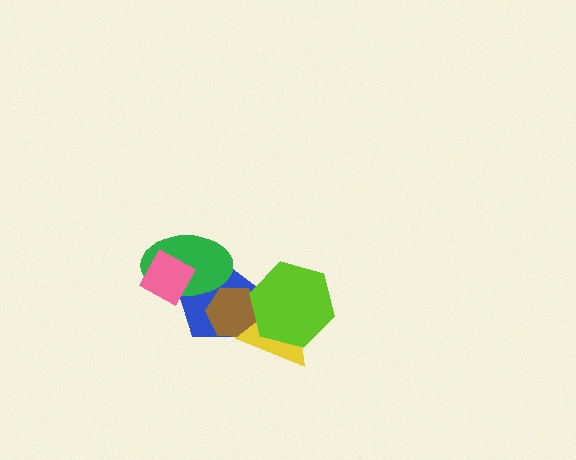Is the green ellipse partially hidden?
Yes, it is partially covered by another shape.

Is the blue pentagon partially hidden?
Yes, it is partially covered by another shape.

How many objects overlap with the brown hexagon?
4 objects overlap with the brown hexagon.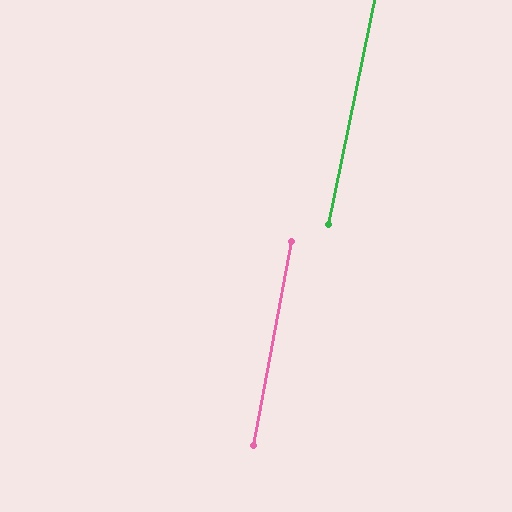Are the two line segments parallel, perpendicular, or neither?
Parallel — their directions differ by only 1.1°.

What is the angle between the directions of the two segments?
Approximately 1 degree.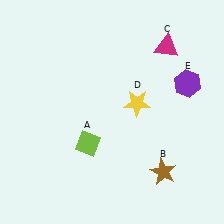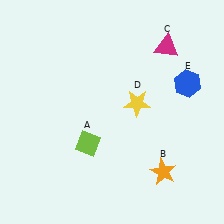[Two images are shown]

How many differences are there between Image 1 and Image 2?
There are 2 differences between the two images.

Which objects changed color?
B changed from brown to orange. E changed from purple to blue.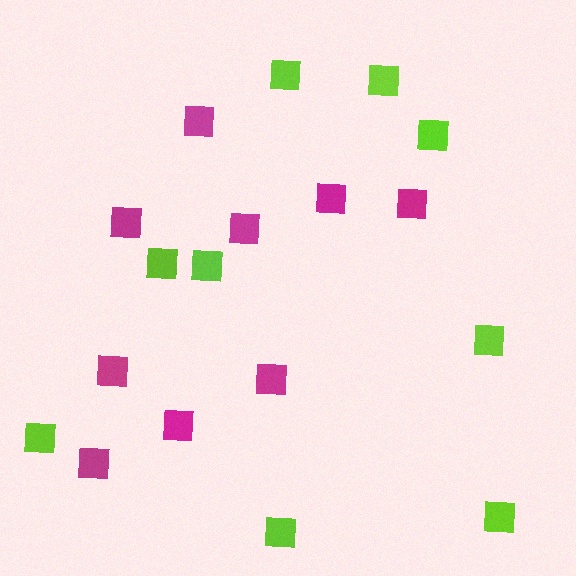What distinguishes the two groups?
There are 2 groups: one group of lime squares (9) and one group of magenta squares (9).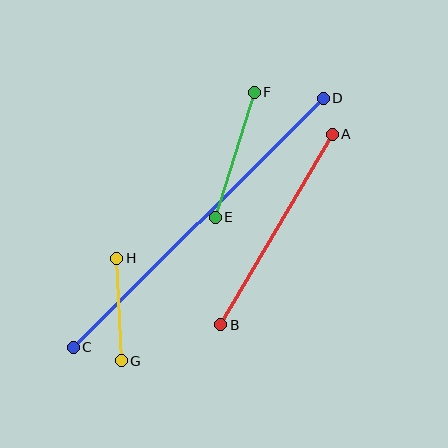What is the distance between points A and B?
The distance is approximately 221 pixels.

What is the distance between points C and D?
The distance is approximately 353 pixels.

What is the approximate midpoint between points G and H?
The midpoint is at approximately (119, 309) pixels.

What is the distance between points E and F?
The distance is approximately 131 pixels.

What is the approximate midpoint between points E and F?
The midpoint is at approximately (235, 155) pixels.